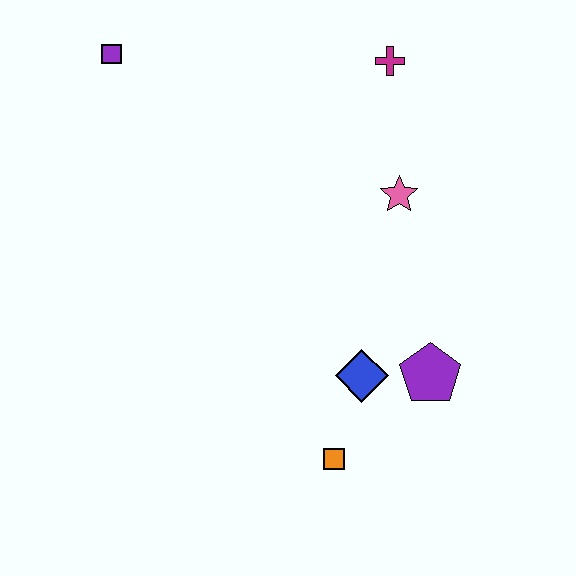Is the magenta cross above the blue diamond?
Yes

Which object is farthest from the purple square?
The orange square is farthest from the purple square.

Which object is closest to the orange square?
The blue diamond is closest to the orange square.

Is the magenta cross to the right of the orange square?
Yes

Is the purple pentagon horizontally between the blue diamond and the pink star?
No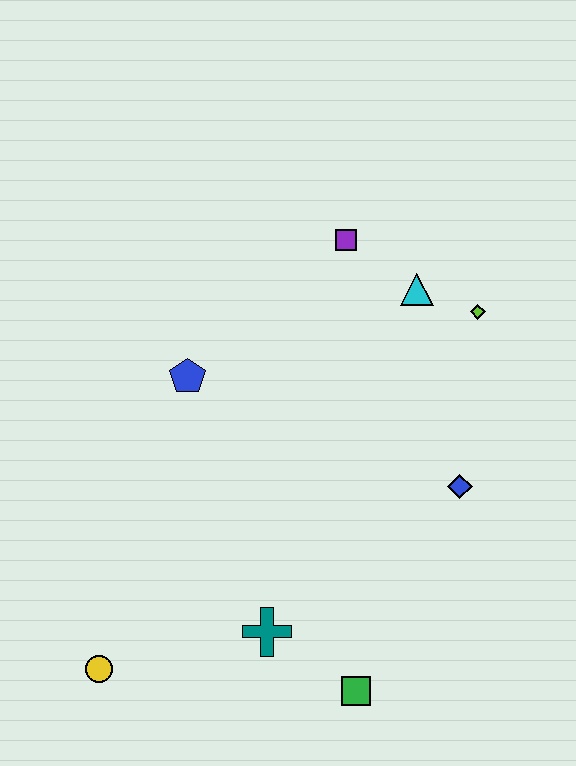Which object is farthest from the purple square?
The yellow circle is farthest from the purple square.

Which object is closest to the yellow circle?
The teal cross is closest to the yellow circle.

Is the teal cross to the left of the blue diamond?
Yes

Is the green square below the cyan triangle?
Yes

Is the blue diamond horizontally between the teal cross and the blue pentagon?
No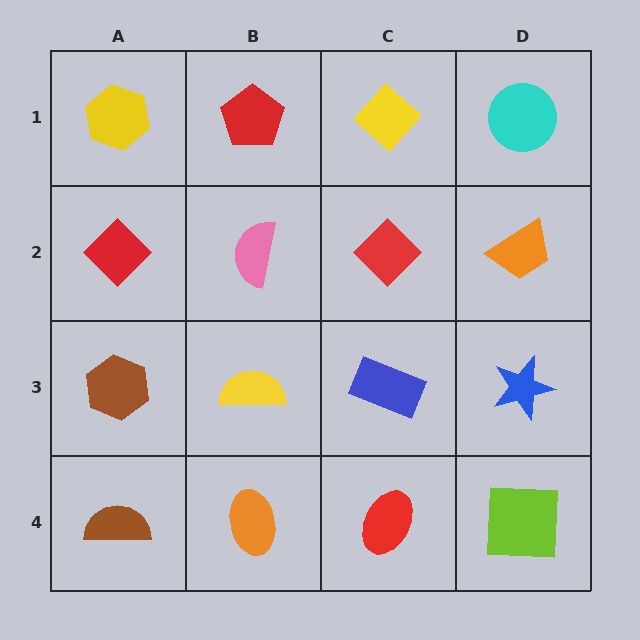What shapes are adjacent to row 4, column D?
A blue star (row 3, column D), a red ellipse (row 4, column C).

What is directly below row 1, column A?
A red diamond.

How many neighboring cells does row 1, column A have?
2.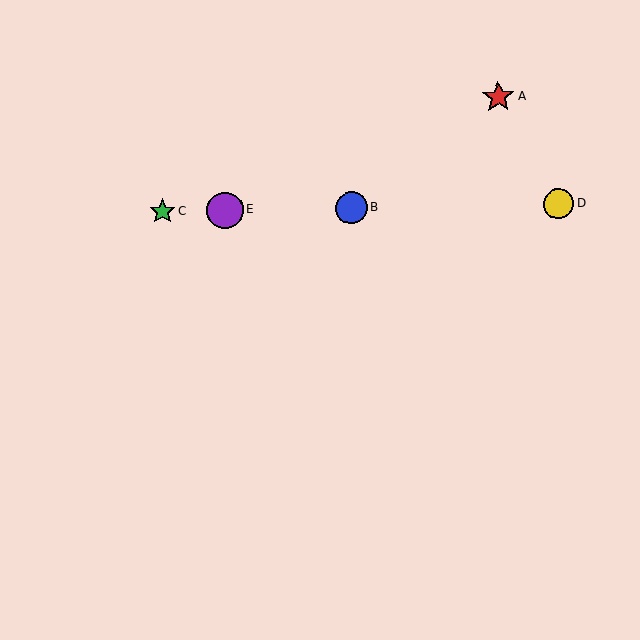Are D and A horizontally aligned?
No, D is at y≈204 and A is at y≈97.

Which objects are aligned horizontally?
Objects B, C, D, E are aligned horizontally.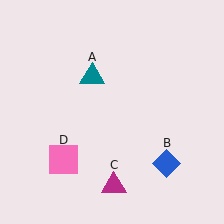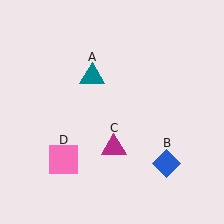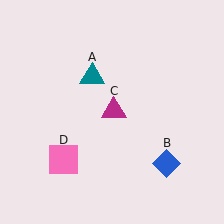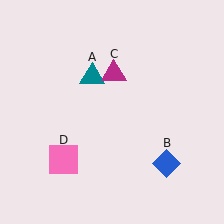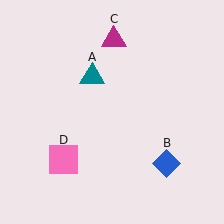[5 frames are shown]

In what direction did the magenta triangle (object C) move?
The magenta triangle (object C) moved up.